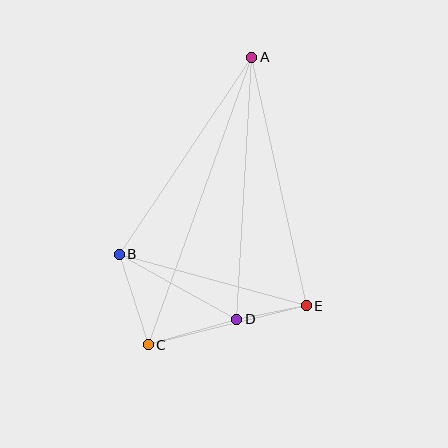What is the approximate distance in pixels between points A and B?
The distance between A and B is approximately 237 pixels.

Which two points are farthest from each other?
Points A and C are farthest from each other.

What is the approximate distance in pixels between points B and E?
The distance between B and E is approximately 194 pixels.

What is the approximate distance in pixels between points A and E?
The distance between A and E is approximately 254 pixels.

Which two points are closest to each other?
Points D and E are closest to each other.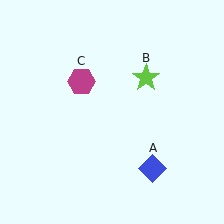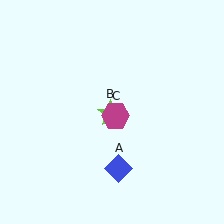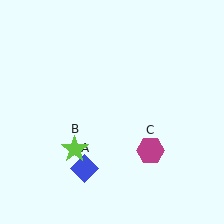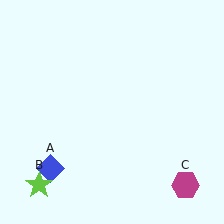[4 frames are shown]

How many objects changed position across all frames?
3 objects changed position: blue diamond (object A), lime star (object B), magenta hexagon (object C).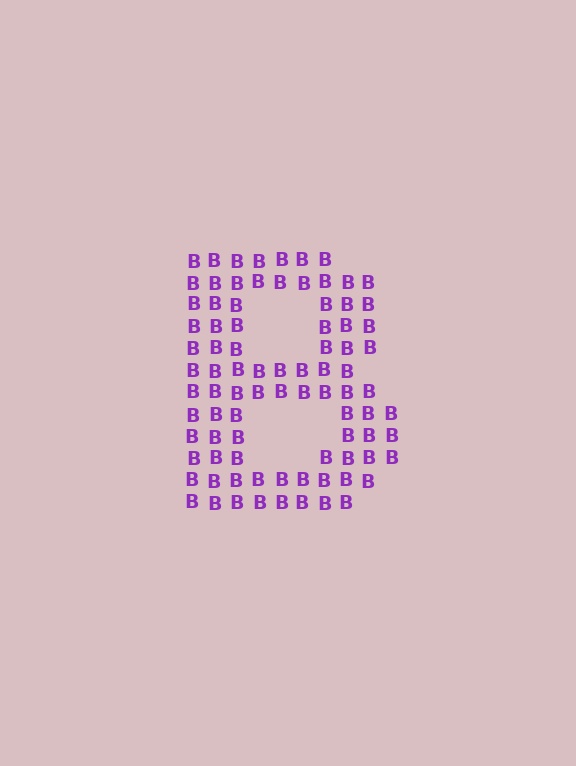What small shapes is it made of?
It is made of small letter B's.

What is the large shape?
The large shape is the letter B.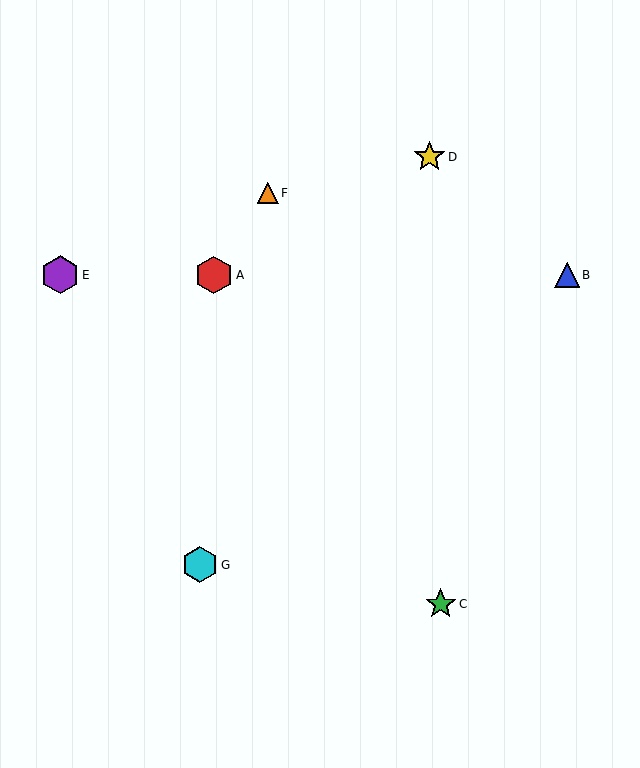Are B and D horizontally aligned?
No, B is at y≈275 and D is at y≈157.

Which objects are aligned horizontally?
Objects A, B, E are aligned horizontally.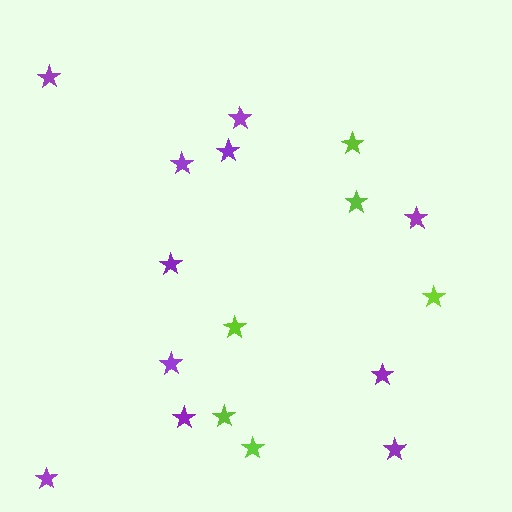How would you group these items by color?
There are 2 groups: one group of lime stars (6) and one group of purple stars (11).